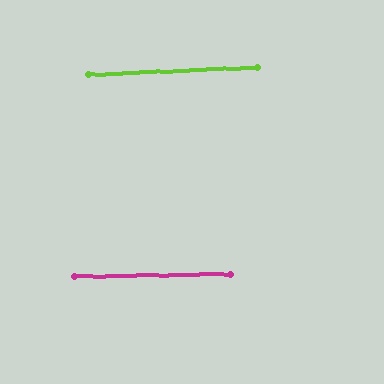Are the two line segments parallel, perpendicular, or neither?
Parallel — their directions differ by only 1.7°.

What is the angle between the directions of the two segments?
Approximately 2 degrees.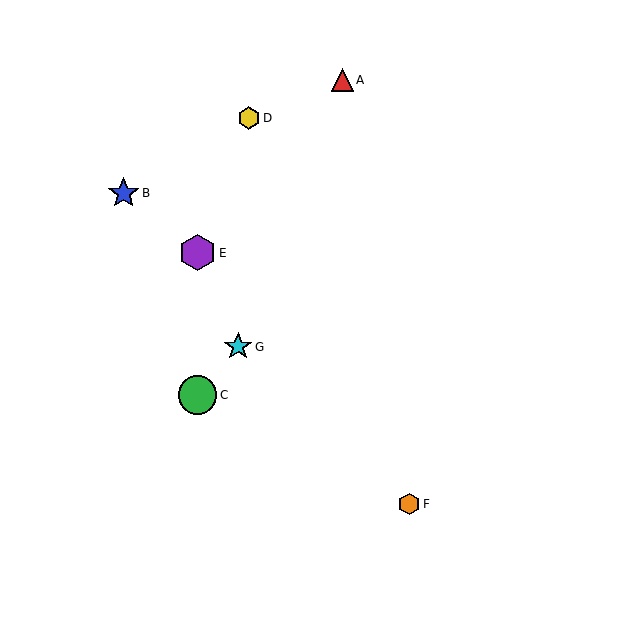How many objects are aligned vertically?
2 objects (C, E) are aligned vertically.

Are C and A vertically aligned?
No, C is at x≈198 and A is at x≈342.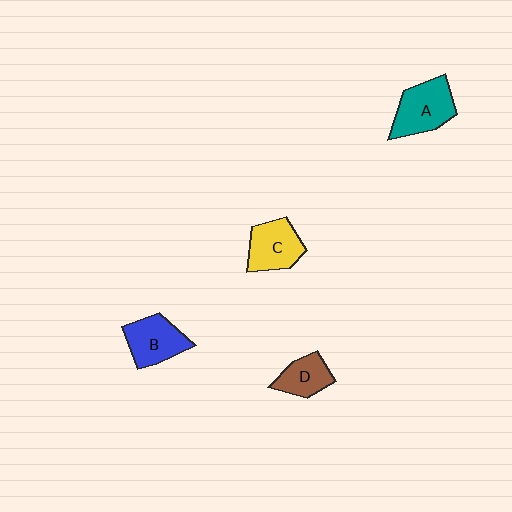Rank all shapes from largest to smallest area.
From largest to smallest: A (teal), B (blue), C (yellow), D (brown).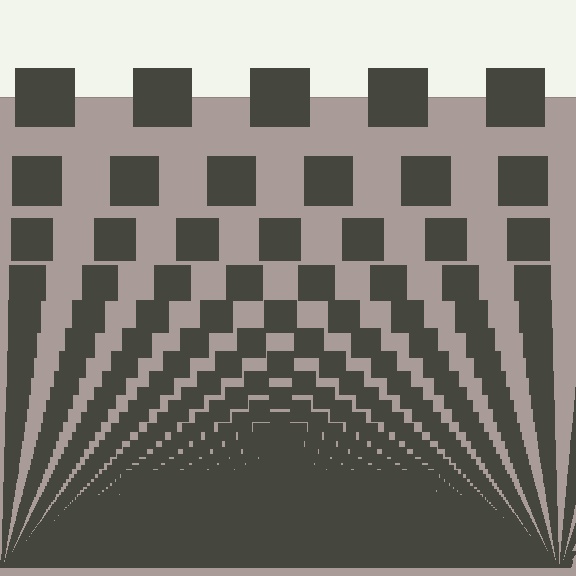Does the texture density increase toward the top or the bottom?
Density increases toward the bottom.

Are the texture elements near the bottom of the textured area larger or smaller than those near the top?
Smaller. The gradient is inverted — elements near the bottom are smaller and denser.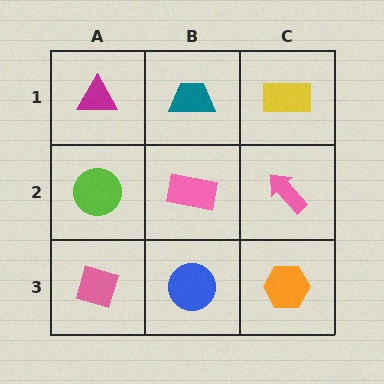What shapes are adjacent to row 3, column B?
A pink rectangle (row 2, column B), a pink diamond (row 3, column A), an orange hexagon (row 3, column C).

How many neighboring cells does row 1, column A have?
2.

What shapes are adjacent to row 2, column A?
A magenta triangle (row 1, column A), a pink diamond (row 3, column A), a pink rectangle (row 2, column B).